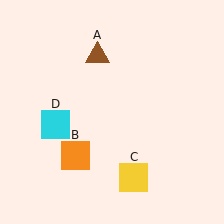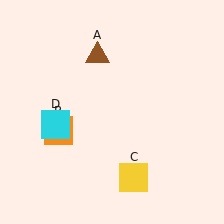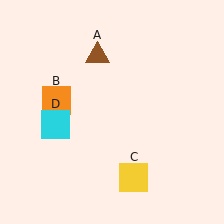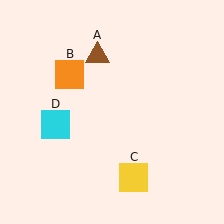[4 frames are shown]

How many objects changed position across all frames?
1 object changed position: orange square (object B).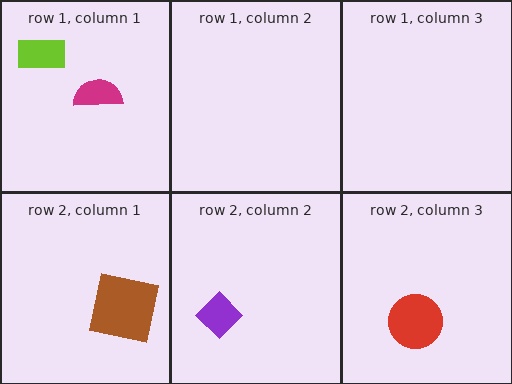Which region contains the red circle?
The row 2, column 3 region.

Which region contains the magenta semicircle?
The row 1, column 1 region.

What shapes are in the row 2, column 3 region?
The red circle.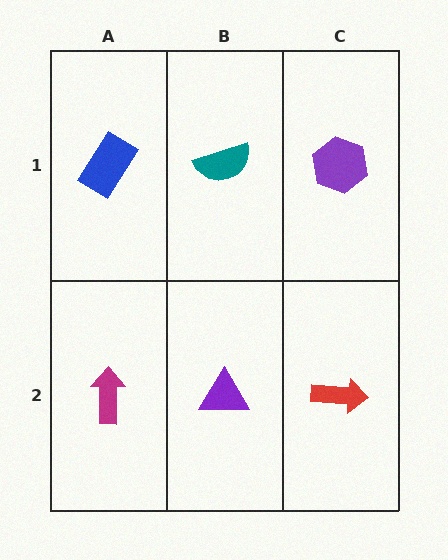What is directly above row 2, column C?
A purple hexagon.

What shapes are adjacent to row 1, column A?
A magenta arrow (row 2, column A), a teal semicircle (row 1, column B).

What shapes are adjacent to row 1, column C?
A red arrow (row 2, column C), a teal semicircle (row 1, column B).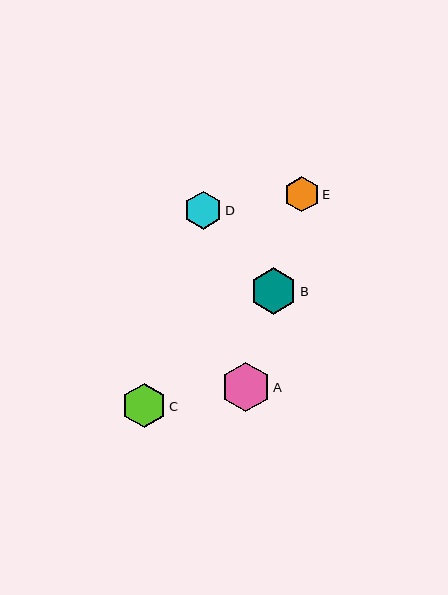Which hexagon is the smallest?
Hexagon E is the smallest with a size of approximately 35 pixels.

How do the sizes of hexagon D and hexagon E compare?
Hexagon D and hexagon E are approximately the same size.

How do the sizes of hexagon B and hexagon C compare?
Hexagon B and hexagon C are approximately the same size.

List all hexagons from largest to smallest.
From largest to smallest: A, B, C, D, E.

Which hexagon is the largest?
Hexagon A is the largest with a size of approximately 50 pixels.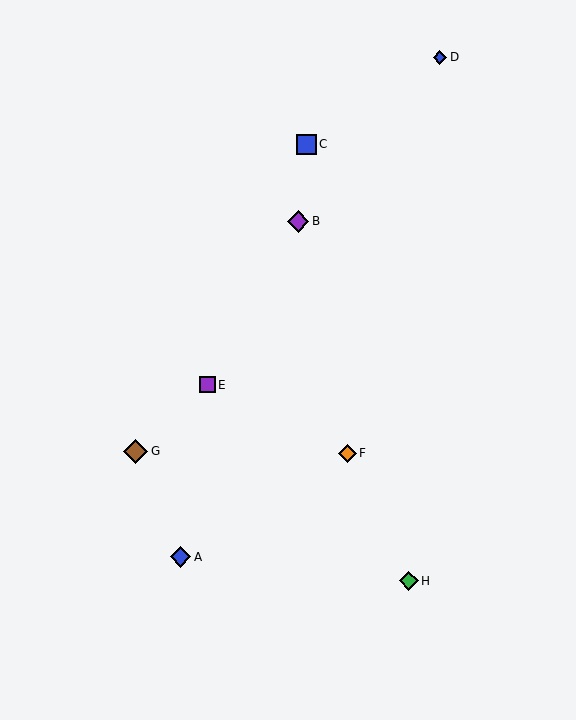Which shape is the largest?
The brown diamond (labeled G) is the largest.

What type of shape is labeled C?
Shape C is a blue square.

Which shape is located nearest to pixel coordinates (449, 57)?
The blue diamond (labeled D) at (440, 57) is nearest to that location.